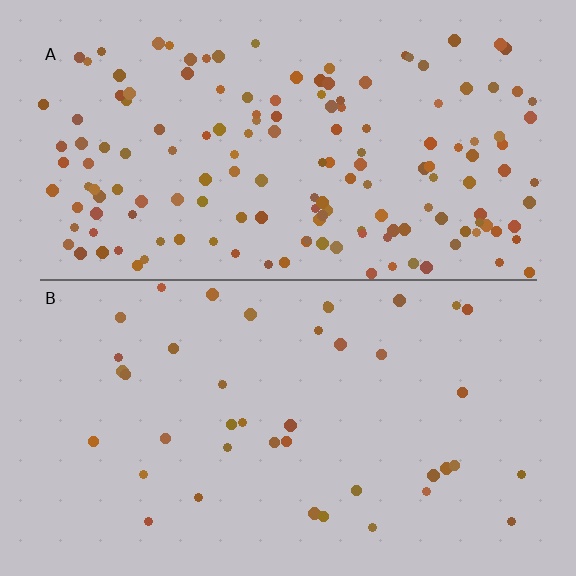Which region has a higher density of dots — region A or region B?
A (the top).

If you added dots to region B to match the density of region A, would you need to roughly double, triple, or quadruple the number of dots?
Approximately quadruple.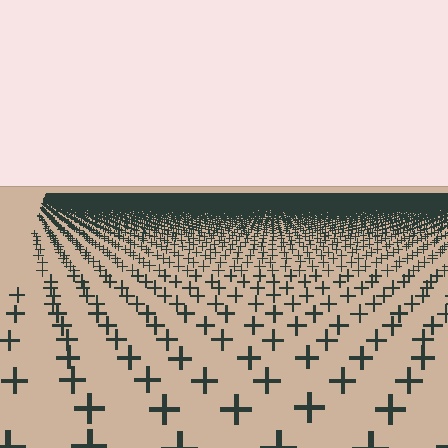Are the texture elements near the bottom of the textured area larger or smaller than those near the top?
Larger. Near the bottom, elements are closer to the viewer and appear at a bigger on-screen size.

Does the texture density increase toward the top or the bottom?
Density increases toward the top.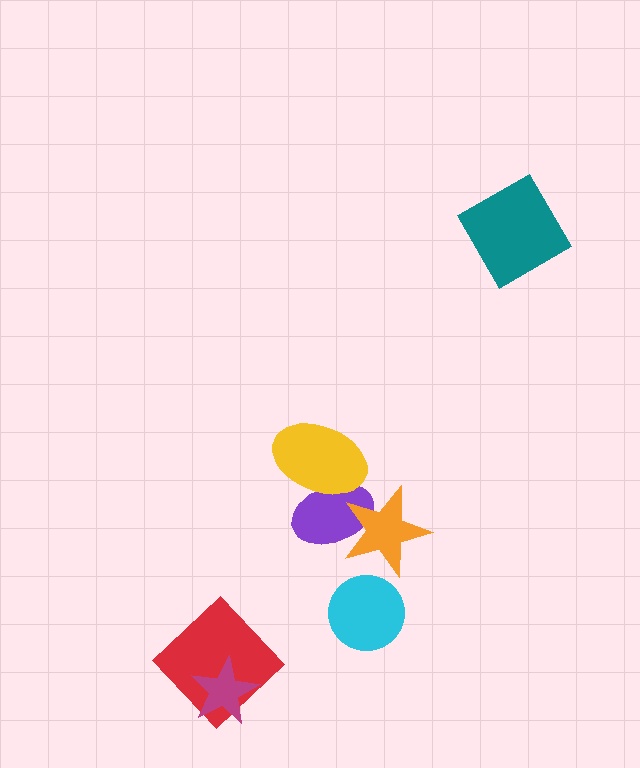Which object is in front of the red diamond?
The magenta star is in front of the red diamond.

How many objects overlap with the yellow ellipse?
1 object overlaps with the yellow ellipse.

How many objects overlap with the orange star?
1 object overlaps with the orange star.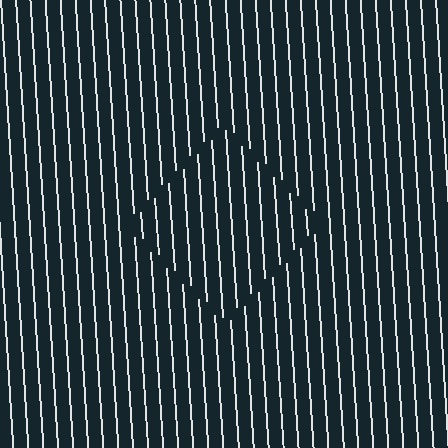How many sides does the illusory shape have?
4 sides — the line-ends trace a square.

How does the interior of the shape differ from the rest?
The interior of the shape contains the same grating, shifted by half a period — the contour is defined by the phase discontinuity where line-ends from the inner and outer gratings abut.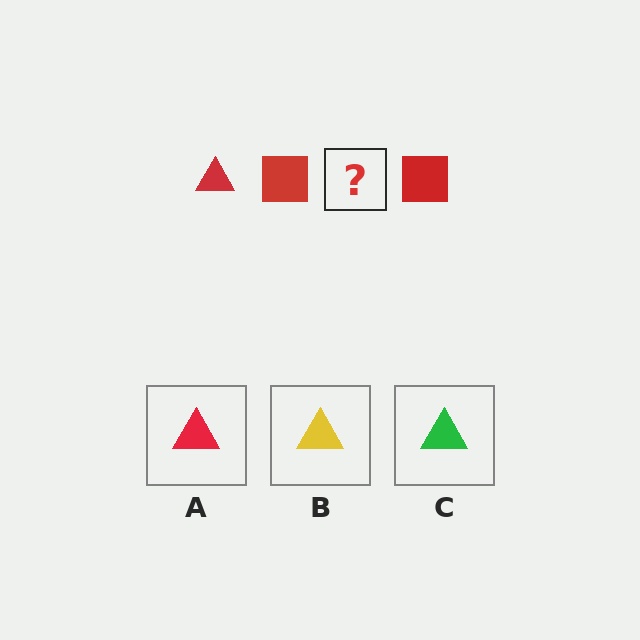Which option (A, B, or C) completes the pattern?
A.